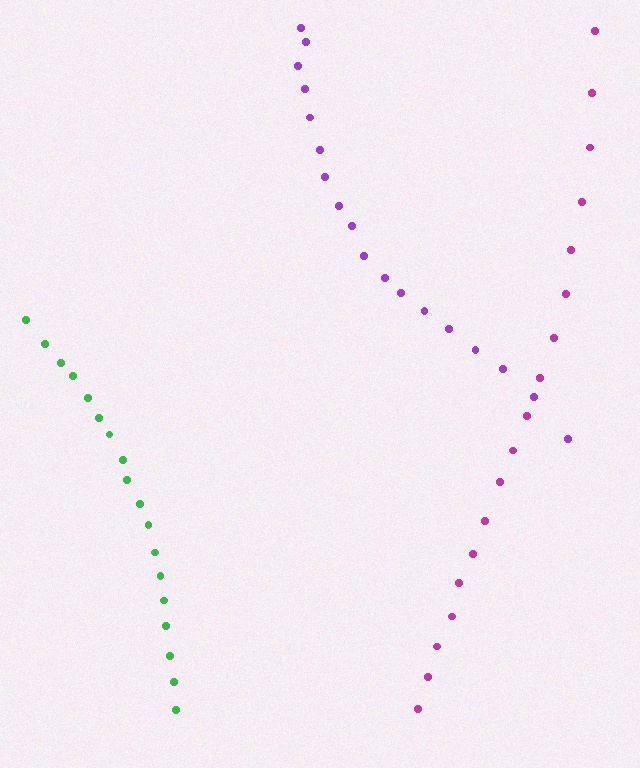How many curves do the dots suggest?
There are 3 distinct paths.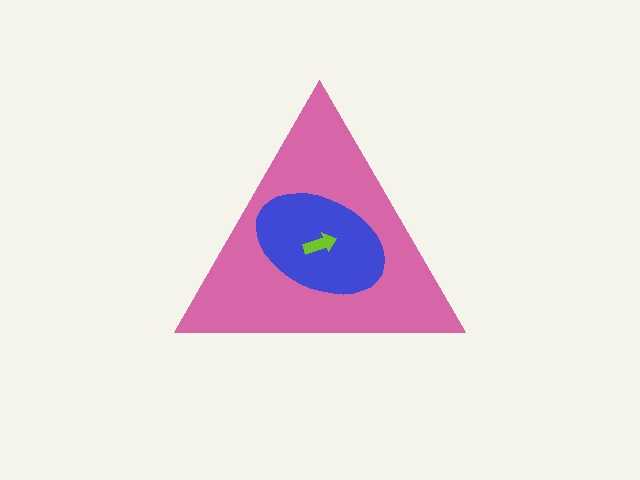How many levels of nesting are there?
3.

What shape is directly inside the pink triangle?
The blue ellipse.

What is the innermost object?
The lime arrow.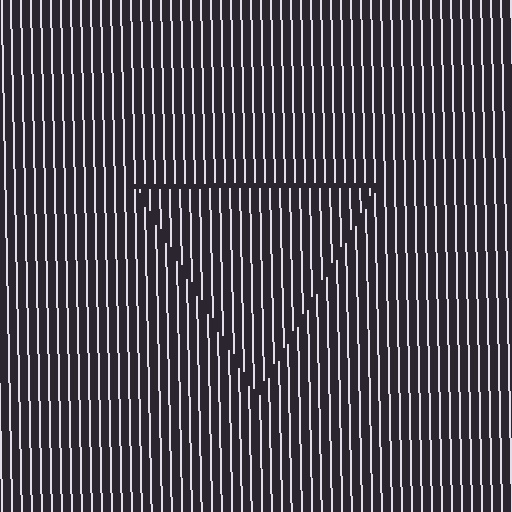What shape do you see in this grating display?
An illusory triangle. The interior of the shape contains the same grating, shifted by half a period — the contour is defined by the phase discontinuity where line-ends from the inner and outer gratings abut.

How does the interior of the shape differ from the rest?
The interior of the shape contains the same grating, shifted by half a period — the contour is defined by the phase discontinuity where line-ends from the inner and outer gratings abut.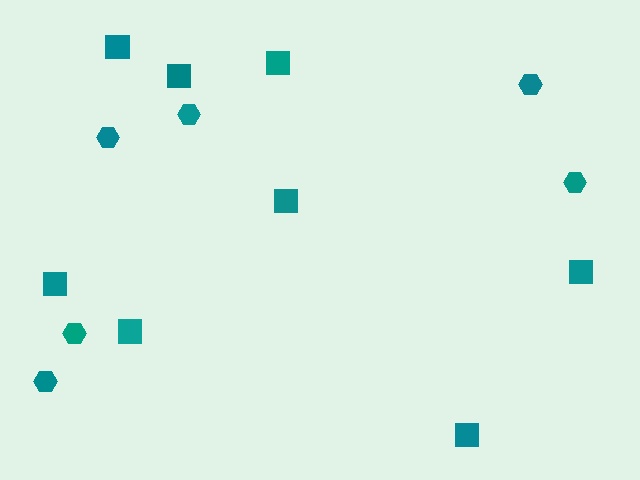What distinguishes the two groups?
There are 2 groups: one group of squares (8) and one group of hexagons (6).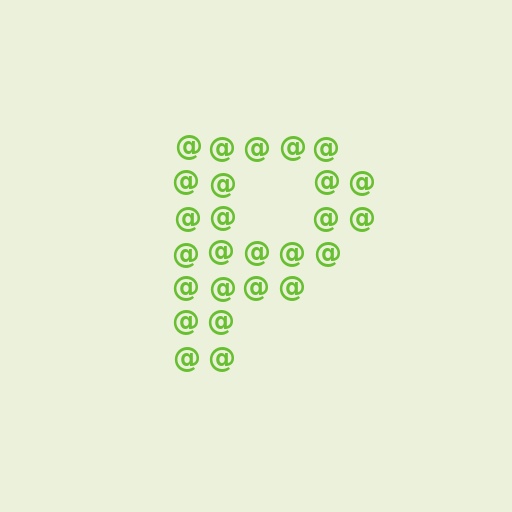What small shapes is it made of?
It is made of small at signs.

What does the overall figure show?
The overall figure shows the letter P.